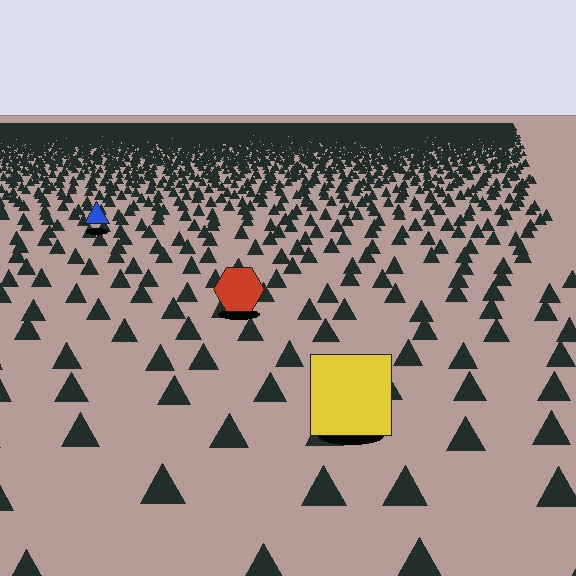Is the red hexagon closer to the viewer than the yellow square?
No. The yellow square is closer — you can tell from the texture gradient: the ground texture is coarser near it.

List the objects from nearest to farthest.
From nearest to farthest: the yellow square, the red hexagon, the blue triangle.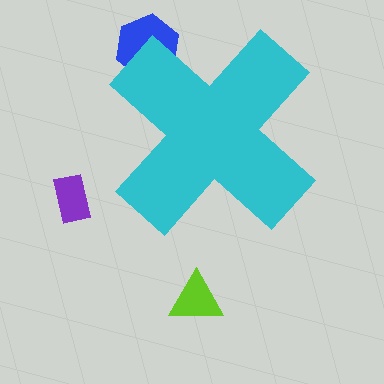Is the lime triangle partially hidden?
No, the lime triangle is fully visible.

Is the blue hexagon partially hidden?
Yes, the blue hexagon is partially hidden behind the cyan cross.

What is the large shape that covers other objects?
A cyan cross.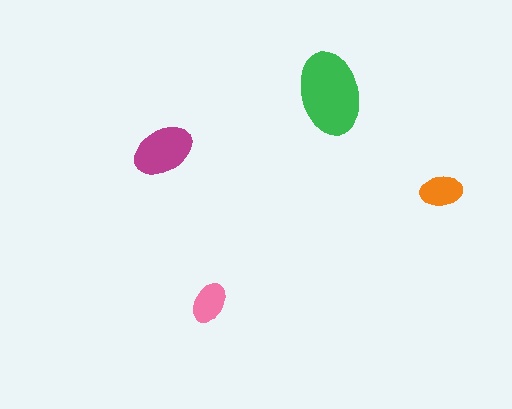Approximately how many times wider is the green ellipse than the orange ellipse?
About 2 times wider.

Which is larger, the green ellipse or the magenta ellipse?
The green one.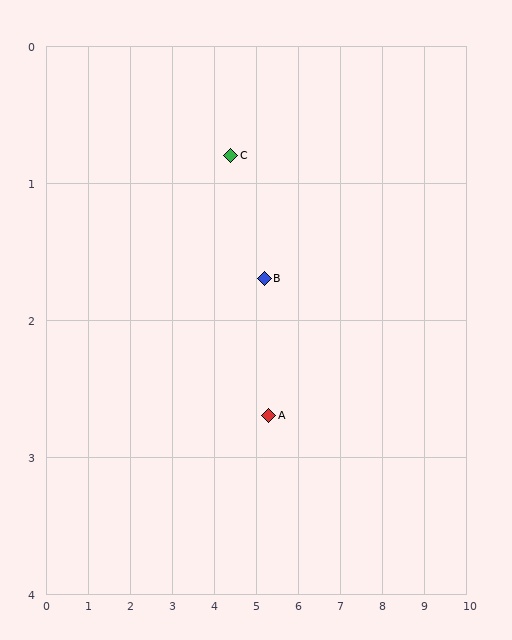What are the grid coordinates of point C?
Point C is at approximately (4.4, 0.8).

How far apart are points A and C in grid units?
Points A and C are about 2.1 grid units apart.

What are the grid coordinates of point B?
Point B is at approximately (5.2, 1.7).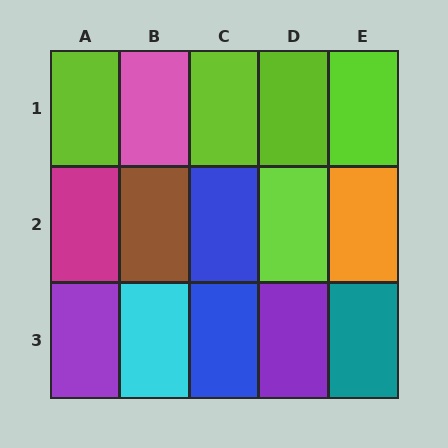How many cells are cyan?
1 cell is cyan.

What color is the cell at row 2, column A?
Magenta.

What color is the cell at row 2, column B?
Brown.